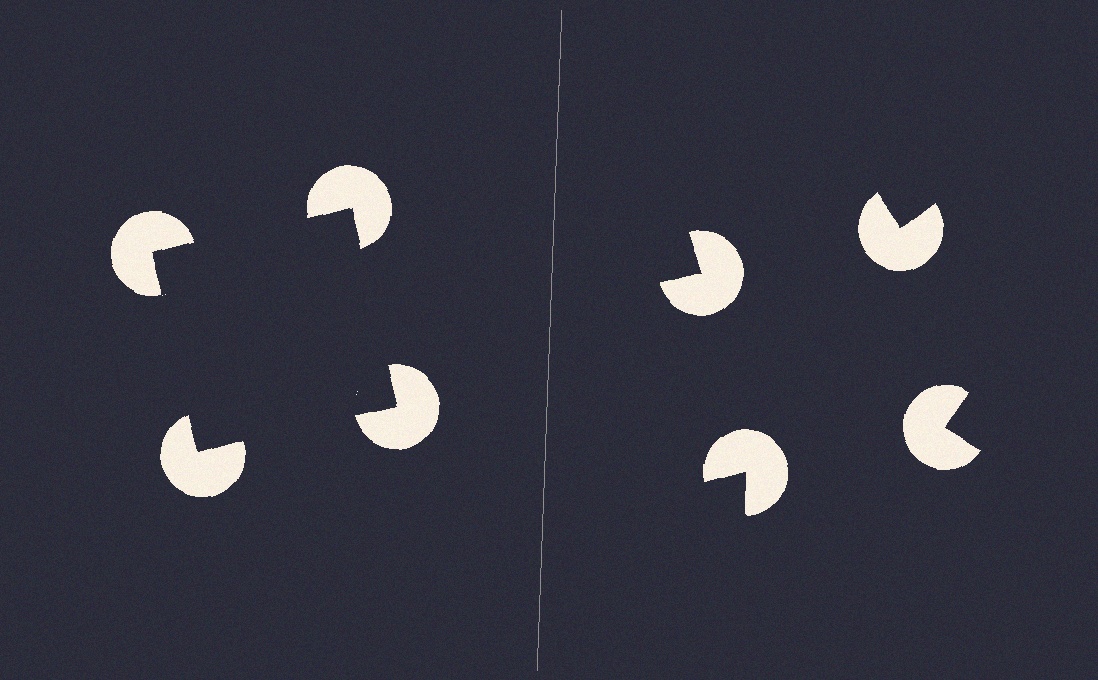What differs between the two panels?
The pac-man discs are positioned identically on both sides; only the wedge orientations differ. On the left they align to a square; on the right they are misaligned.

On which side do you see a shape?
An illusory square appears on the left side. On the right side the wedge cuts are rotated, so no coherent shape forms.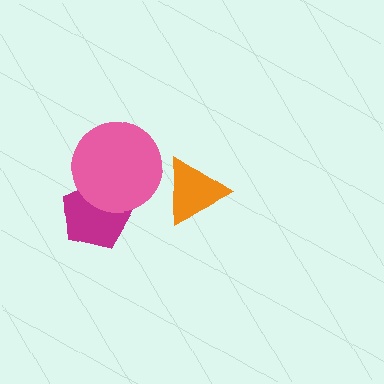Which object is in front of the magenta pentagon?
The pink circle is in front of the magenta pentagon.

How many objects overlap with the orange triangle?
0 objects overlap with the orange triangle.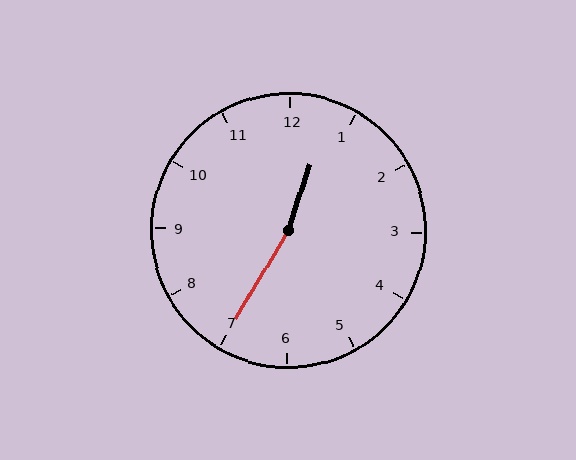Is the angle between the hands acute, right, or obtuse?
It is obtuse.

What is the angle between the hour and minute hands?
Approximately 168 degrees.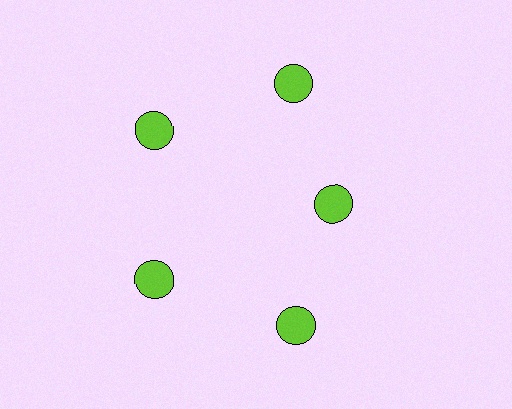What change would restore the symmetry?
The symmetry would be restored by moving it outward, back onto the ring so that all 5 circles sit at equal angles and equal distance from the center.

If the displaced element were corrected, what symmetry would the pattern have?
It would have 5-fold rotational symmetry — the pattern would map onto itself every 72 degrees.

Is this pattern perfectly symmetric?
No. The 5 lime circles are arranged in a ring, but one element near the 3 o'clock position is pulled inward toward the center, breaking the 5-fold rotational symmetry.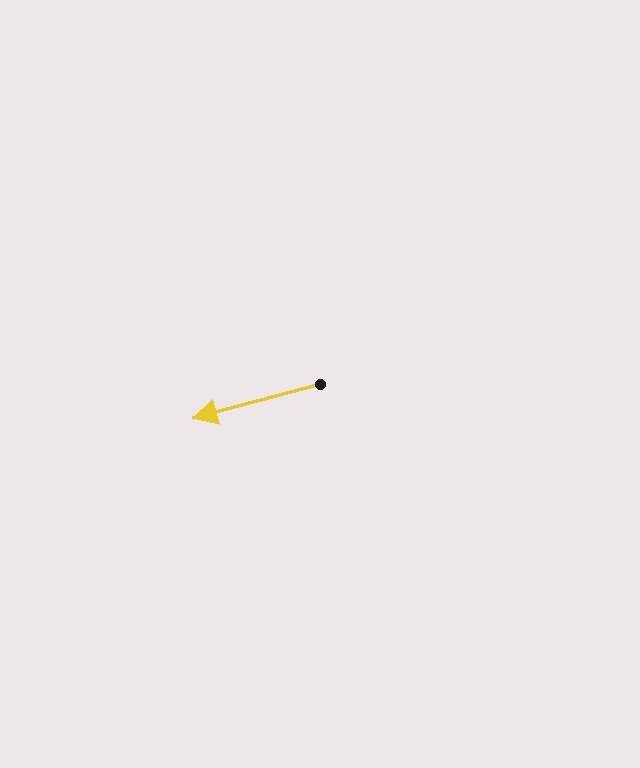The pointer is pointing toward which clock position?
Roughly 8 o'clock.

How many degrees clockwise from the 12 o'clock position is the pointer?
Approximately 255 degrees.